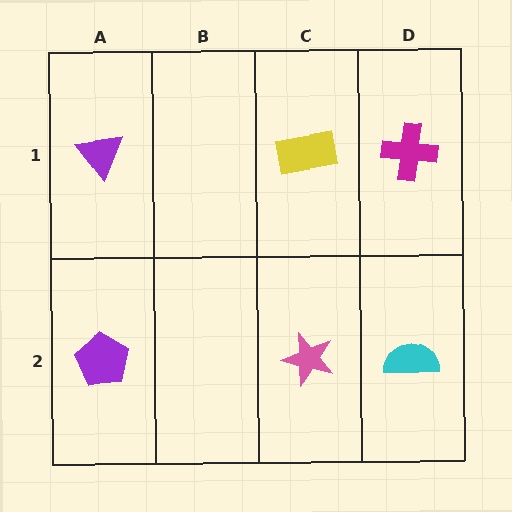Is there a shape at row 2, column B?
No, that cell is empty.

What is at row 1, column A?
A purple triangle.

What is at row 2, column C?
A pink star.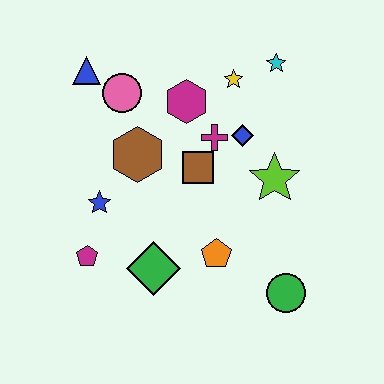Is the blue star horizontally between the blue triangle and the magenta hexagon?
Yes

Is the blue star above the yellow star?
No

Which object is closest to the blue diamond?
The magenta cross is closest to the blue diamond.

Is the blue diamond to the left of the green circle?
Yes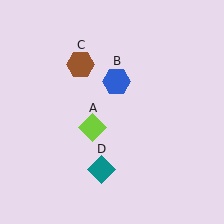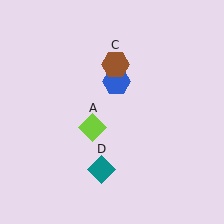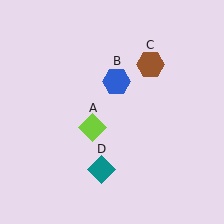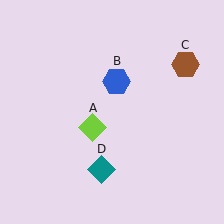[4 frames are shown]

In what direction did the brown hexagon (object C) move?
The brown hexagon (object C) moved right.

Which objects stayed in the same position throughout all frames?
Lime diamond (object A) and blue hexagon (object B) and teal diamond (object D) remained stationary.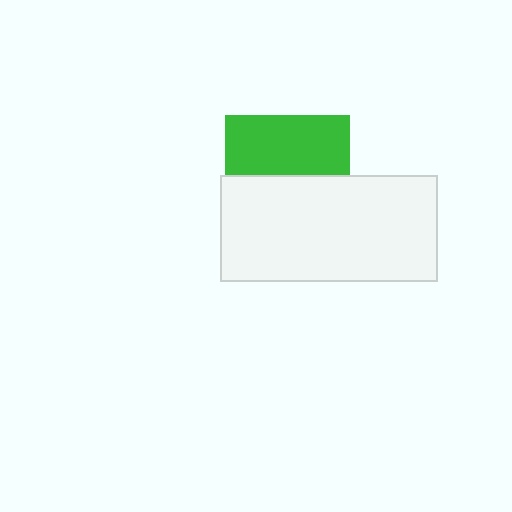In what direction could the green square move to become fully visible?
The green square could move up. That would shift it out from behind the white rectangle entirely.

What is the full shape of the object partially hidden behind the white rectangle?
The partially hidden object is a green square.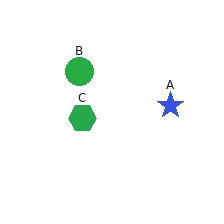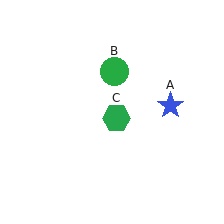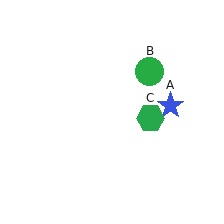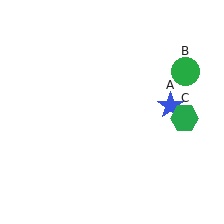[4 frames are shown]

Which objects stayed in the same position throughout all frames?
Blue star (object A) remained stationary.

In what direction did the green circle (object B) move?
The green circle (object B) moved right.